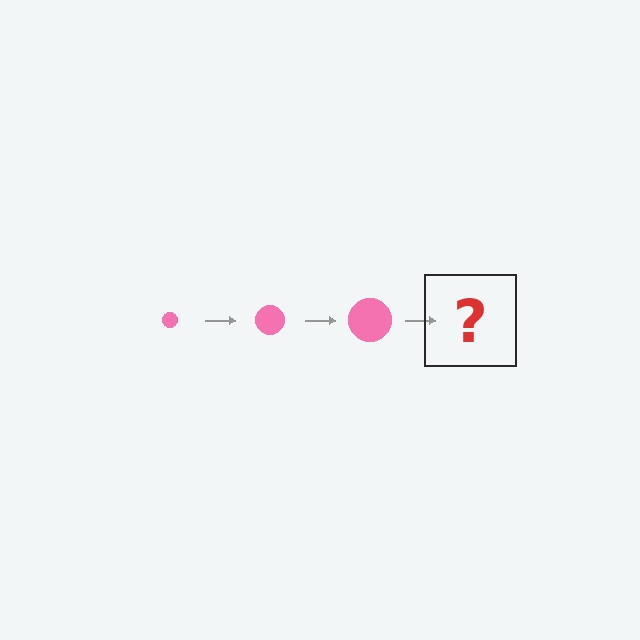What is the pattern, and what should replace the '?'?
The pattern is that the circle gets progressively larger each step. The '?' should be a pink circle, larger than the previous one.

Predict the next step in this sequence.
The next step is a pink circle, larger than the previous one.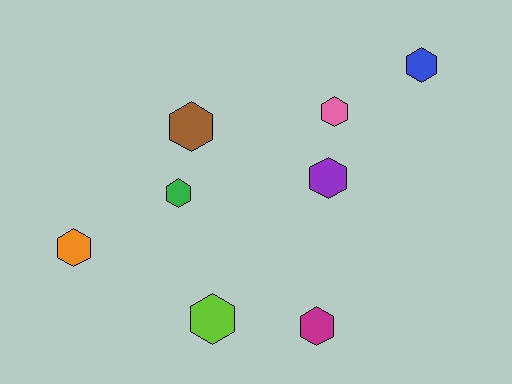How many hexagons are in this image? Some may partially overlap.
There are 8 hexagons.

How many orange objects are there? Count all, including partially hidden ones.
There is 1 orange object.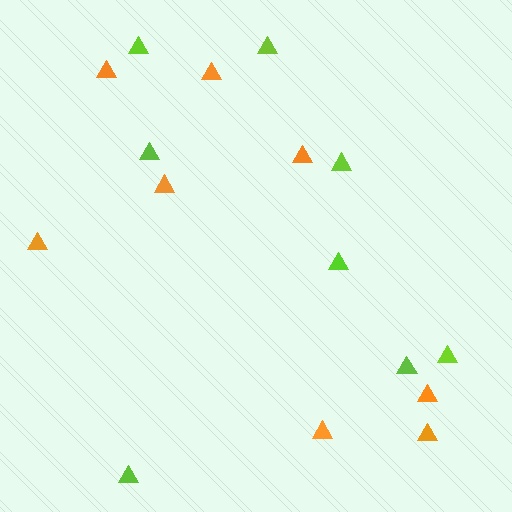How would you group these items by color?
There are 2 groups: one group of lime triangles (8) and one group of orange triangles (8).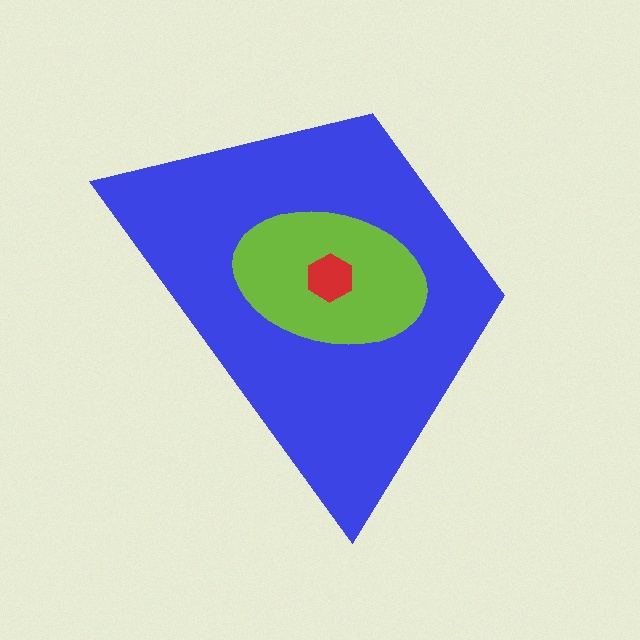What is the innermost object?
The red hexagon.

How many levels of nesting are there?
3.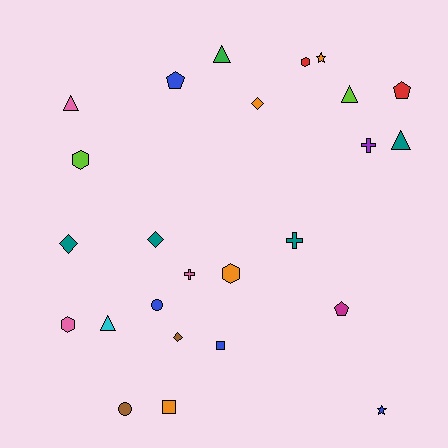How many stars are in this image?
There are 2 stars.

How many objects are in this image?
There are 25 objects.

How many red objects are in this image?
There are 2 red objects.